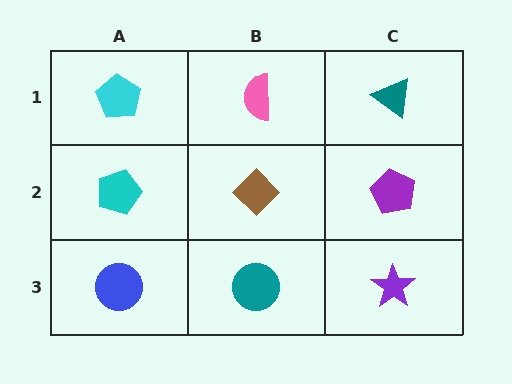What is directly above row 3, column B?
A brown diamond.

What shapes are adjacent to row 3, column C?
A purple pentagon (row 2, column C), a teal circle (row 3, column B).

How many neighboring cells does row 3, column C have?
2.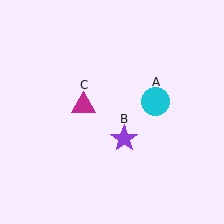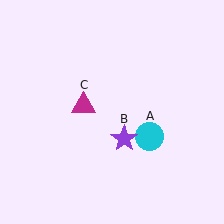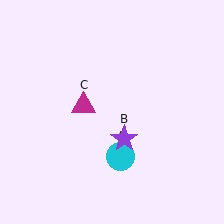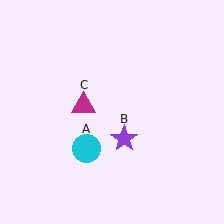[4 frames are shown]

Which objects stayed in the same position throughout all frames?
Purple star (object B) and magenta triangle (object C) remained stationary.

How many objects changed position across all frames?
1 object changed position: cyan circle (object A).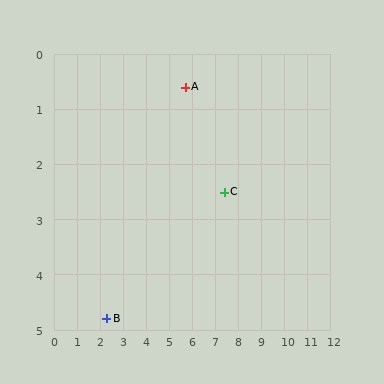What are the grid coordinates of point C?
Point C is at approximately (7.4, 2.5).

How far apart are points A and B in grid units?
Points A and B are about 5.4 grid units apart.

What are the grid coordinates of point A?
Point A is at approximately (5.7, 0.6).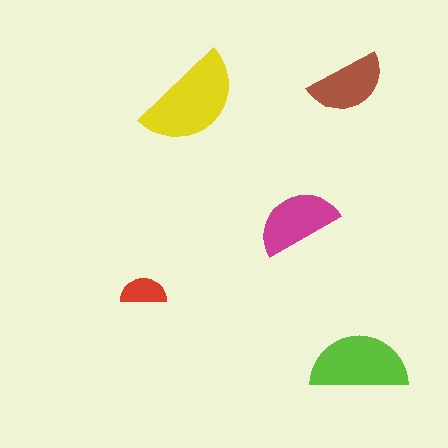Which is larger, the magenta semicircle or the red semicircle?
The magenta one.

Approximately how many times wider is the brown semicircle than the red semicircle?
About 1.5 times wider.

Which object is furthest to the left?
The red semicircle is leftmost.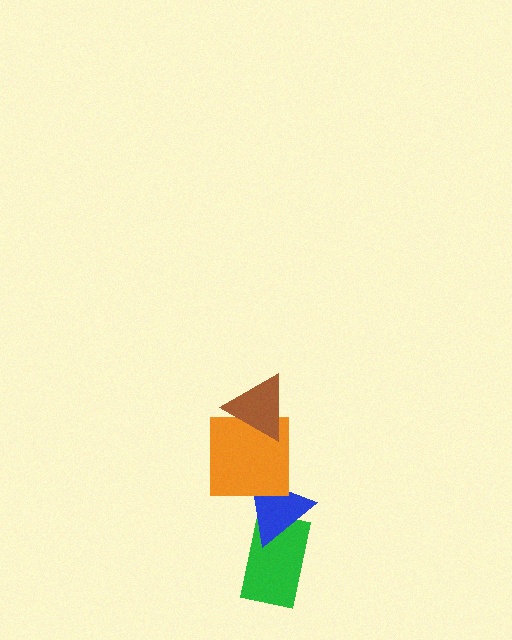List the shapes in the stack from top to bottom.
From top to bottom: the brown triangle, the orange square, the blue triangle, the green rectangle.